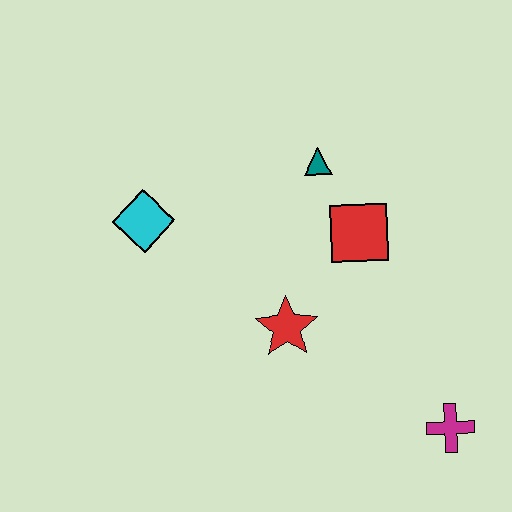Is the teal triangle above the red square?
Yes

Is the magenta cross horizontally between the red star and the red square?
No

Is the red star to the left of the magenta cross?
Yes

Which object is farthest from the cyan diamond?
The magenta cross is farthest from the cyan diamond.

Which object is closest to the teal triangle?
The red square is closest to the teal triangle.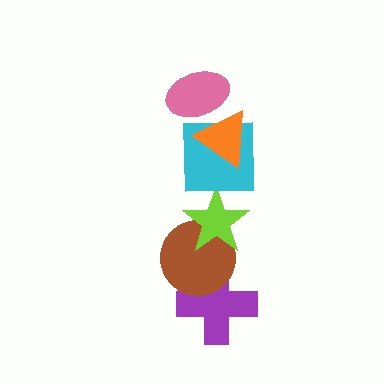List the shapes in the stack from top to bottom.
From top to bottom: the pink ellipse, the orange triangle, the cyan square, the lime star, the brown circle, the purple cross.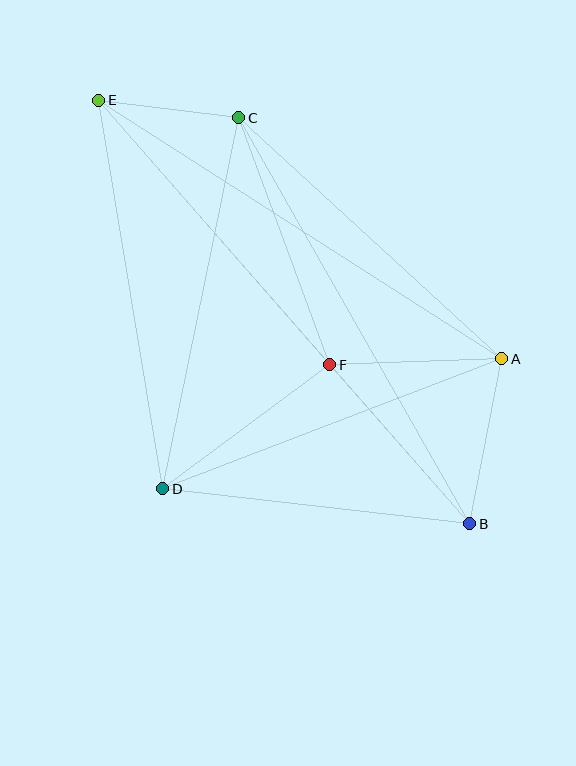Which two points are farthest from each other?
Points B and E are farthest from each other.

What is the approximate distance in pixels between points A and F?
The distance between A and F is approximately 172 pixels.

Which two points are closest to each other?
Points C and E are closest to each other.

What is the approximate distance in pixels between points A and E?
The distance between A and E is approximately 479 pixels.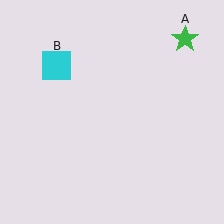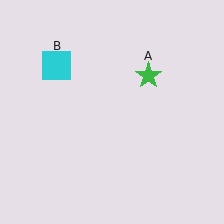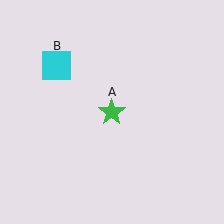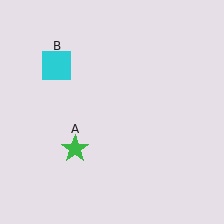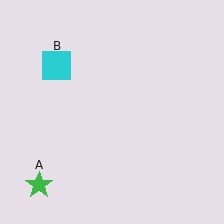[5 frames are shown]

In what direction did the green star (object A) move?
The green star (object A) moved down and to the left.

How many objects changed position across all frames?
1 object changed position: green star (object A).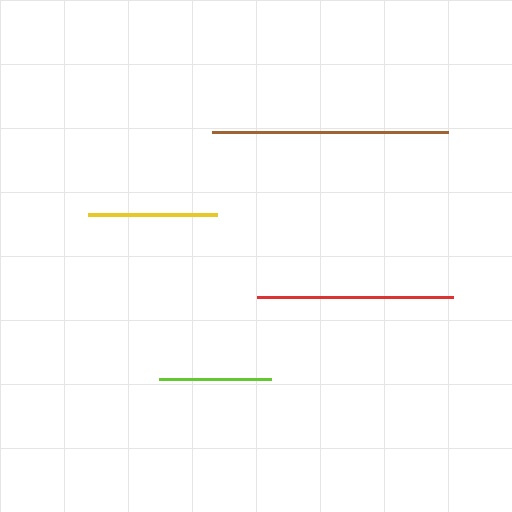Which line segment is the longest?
The brown line is the longest at approximately 236 pixels.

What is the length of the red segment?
The red segment is approximately 196 pixels long.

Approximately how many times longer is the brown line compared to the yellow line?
The brown line is approximately 1.8 times the length of the yellow line.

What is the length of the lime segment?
The lime segment is approximately 112 pixels long.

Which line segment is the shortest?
The lime line is the shortest at approximately 112 pixels.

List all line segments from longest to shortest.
From longest to shortest: brown, red, yellow, lime.